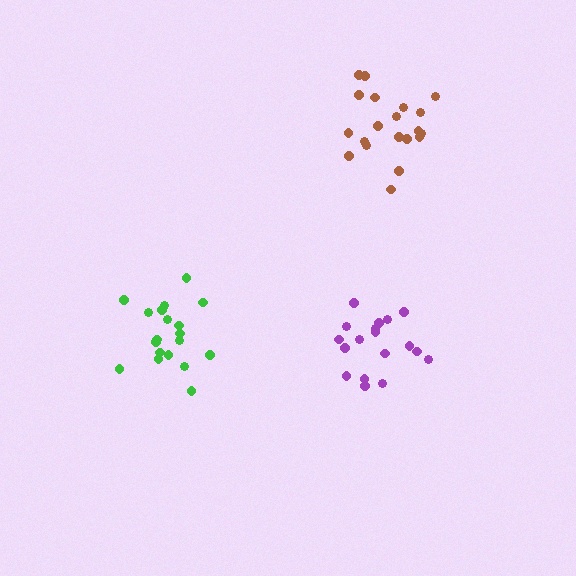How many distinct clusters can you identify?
There are 3 distinct clusters.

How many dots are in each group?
Group 1: 20 dots, Group 2: 19 dots, Group 3: 18 dots (57 total).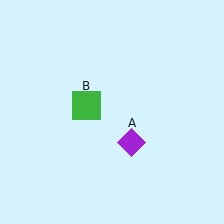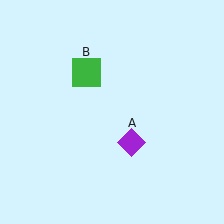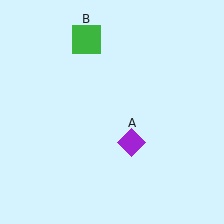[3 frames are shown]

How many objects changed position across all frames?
1 object changed position: green square (object B).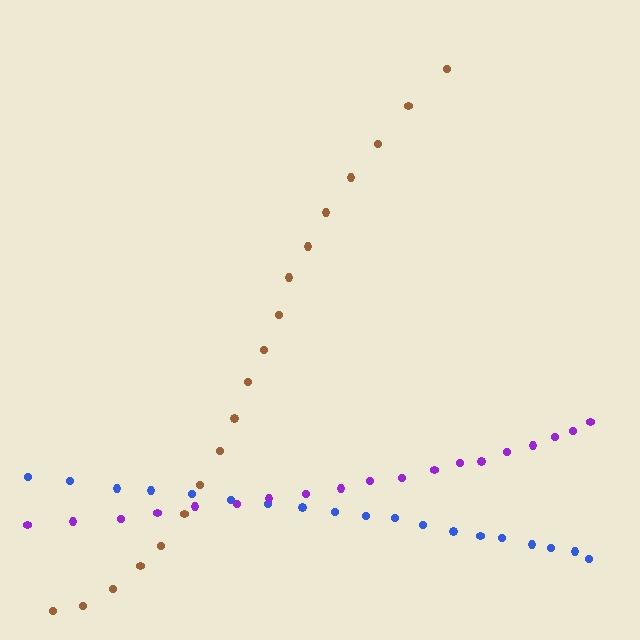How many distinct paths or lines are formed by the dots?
There are 3 distinct paths.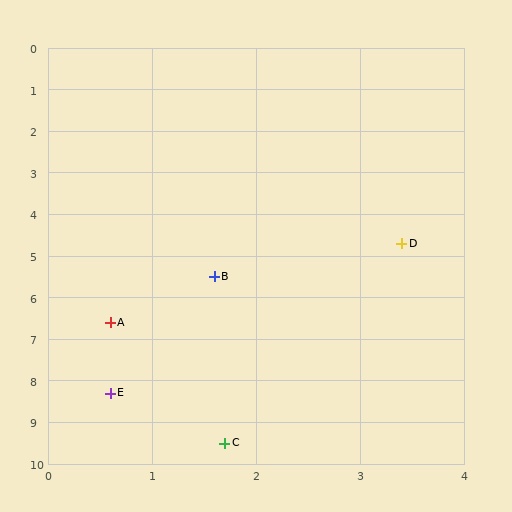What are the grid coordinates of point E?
Point E is at approximately (0.6, 8.3).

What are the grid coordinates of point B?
Point B is at approximately (1.6, 5.5).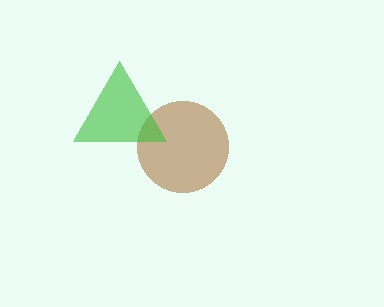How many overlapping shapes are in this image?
There are 2 overlapping shapes in the image.